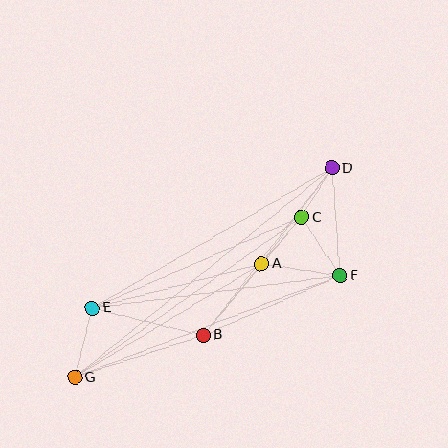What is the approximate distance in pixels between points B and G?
The distance between B and G is approximately 135 pixels.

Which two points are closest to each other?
Points C and D are closest to each other.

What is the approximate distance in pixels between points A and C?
The distance between A and C is approximately 61 pixels.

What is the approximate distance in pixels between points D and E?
The distance between D and E is approximately 277 pixels.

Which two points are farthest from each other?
Points D and G are farthest from each other.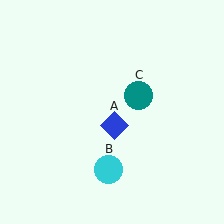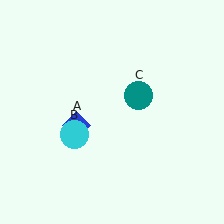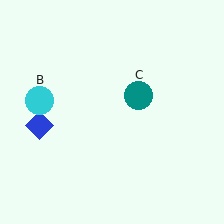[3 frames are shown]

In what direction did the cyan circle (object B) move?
The cyan circle (object B) moved up and to the left.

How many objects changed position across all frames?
2 objects changed position: blue diamond (object A), cyan circle (object B).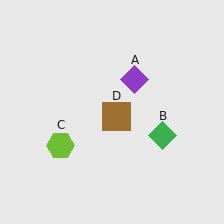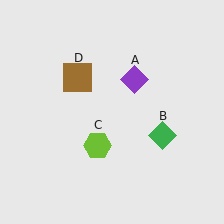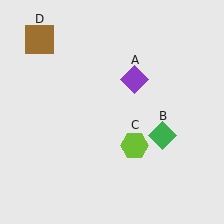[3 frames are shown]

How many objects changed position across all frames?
2 objects changed position: lime hexagon (object C), brown square (object D).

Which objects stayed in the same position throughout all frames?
Purple diamond (object A) and green diamond (object B) remained stationary.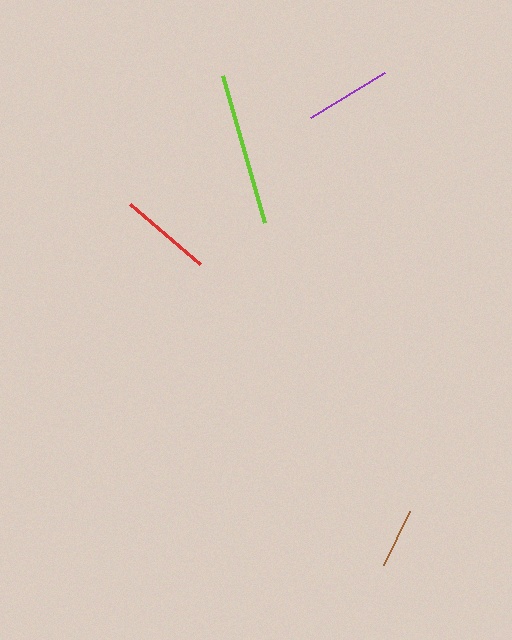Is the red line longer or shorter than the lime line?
The lime line is longer than the red line.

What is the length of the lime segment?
The lime segment is approximately 153 pixels long.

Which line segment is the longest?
The lime line is the longest at approximately 153 pixels.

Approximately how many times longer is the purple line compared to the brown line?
The purple line is approximately 1.4 times the length of the brown line.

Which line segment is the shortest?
The brown line is the shortest at approximately 60 pixels.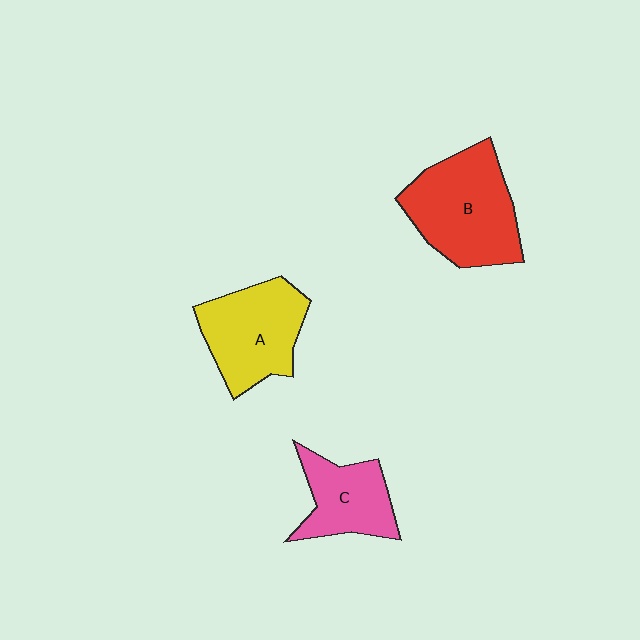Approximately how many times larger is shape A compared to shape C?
Approximately 1.3 times.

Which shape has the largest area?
Shape B (red).